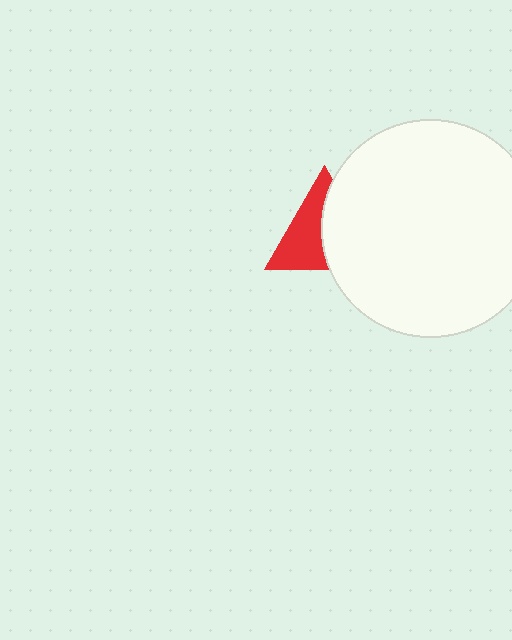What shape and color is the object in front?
The object in front is a white circle.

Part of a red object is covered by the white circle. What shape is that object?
It is a triangle.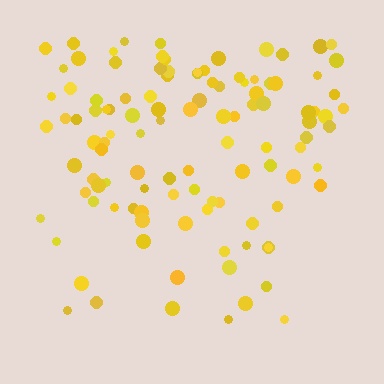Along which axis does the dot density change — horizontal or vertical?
Vertical.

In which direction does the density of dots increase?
From bottom to top, with the top side densest.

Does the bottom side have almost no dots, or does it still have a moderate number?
Still a moderate number, just noticeably fewer than the top.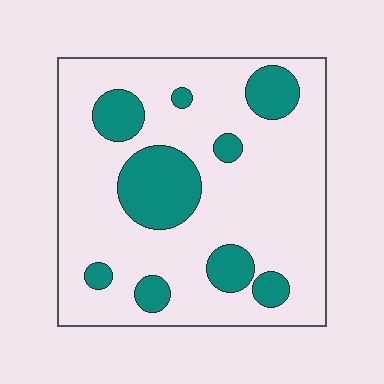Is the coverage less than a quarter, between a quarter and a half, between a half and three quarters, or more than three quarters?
Less than a quarter.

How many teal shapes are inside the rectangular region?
9.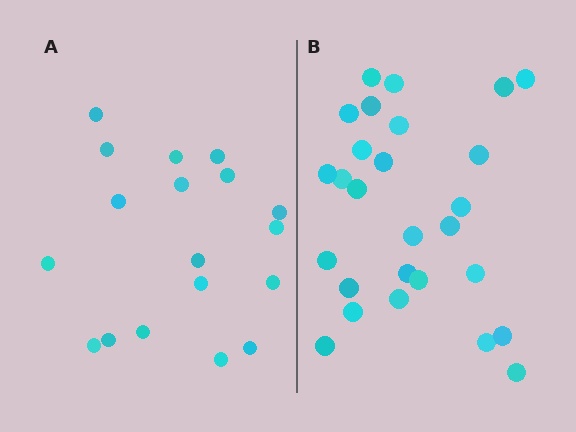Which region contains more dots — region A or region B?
Region B (the right region) has more dots.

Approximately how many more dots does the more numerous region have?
Region B has roughly 8 or so more dots than region A.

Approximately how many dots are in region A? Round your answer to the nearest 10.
About 20 dots. (The exact count is 18, which rounds to 20.)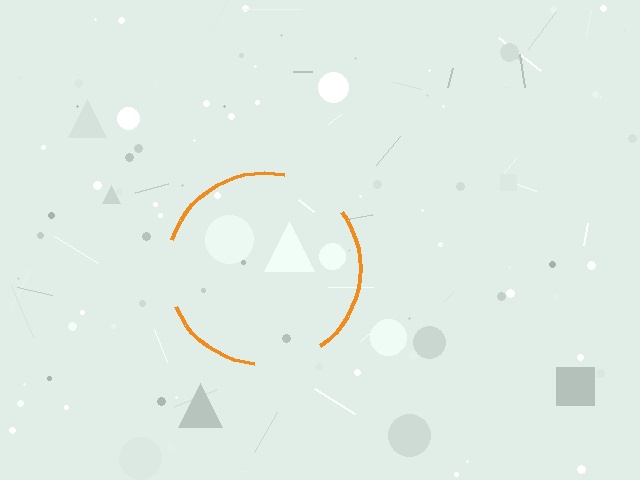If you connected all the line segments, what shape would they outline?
They would outline a circle.